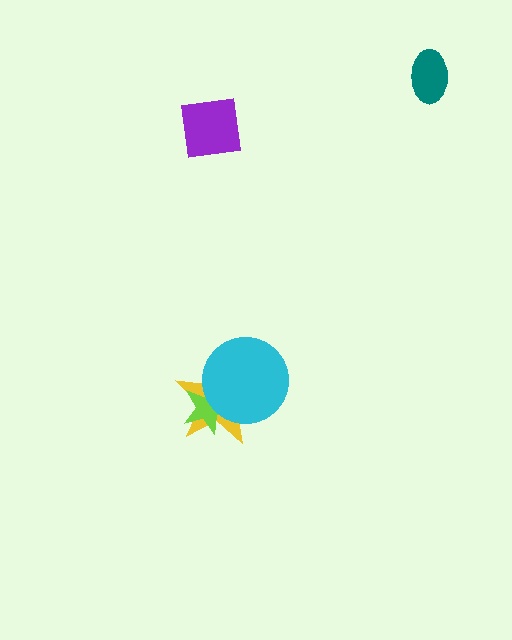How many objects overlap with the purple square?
0 objects overlap with the purple square.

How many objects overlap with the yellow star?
2 objects overlap with the yellow star.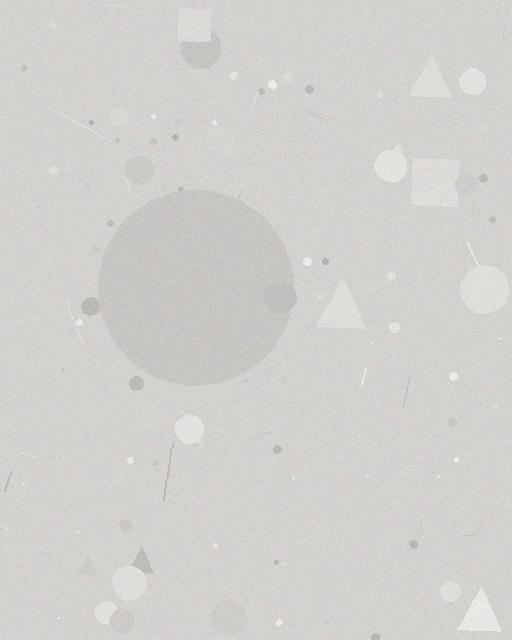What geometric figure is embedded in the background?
A circle is embedded in the background.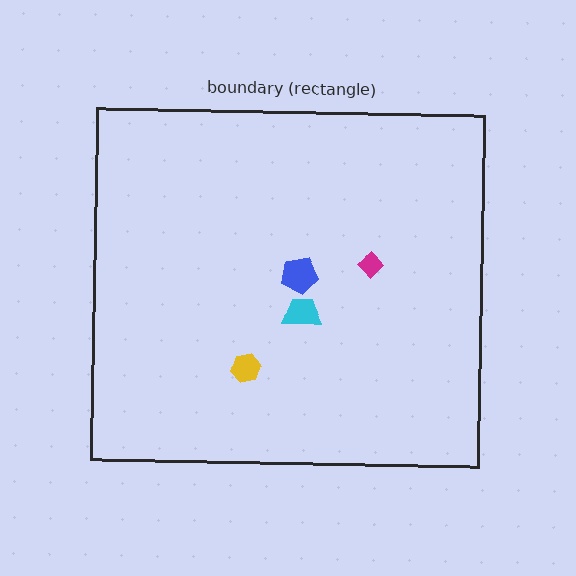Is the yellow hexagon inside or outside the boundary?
Inside.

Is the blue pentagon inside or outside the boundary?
Inside.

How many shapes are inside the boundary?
4 inside, 0 outside.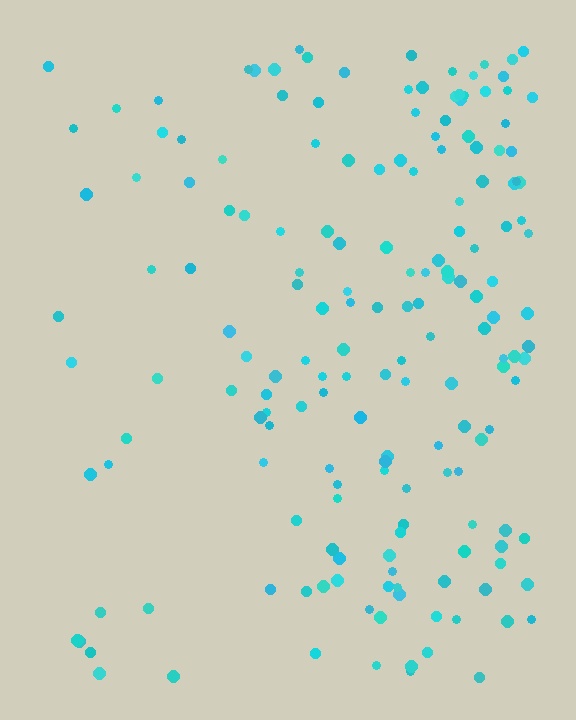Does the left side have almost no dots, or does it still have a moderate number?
Still a moderate number, just noticeably fewer than the right.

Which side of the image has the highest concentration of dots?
The right.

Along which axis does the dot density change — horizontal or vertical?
Horizontal.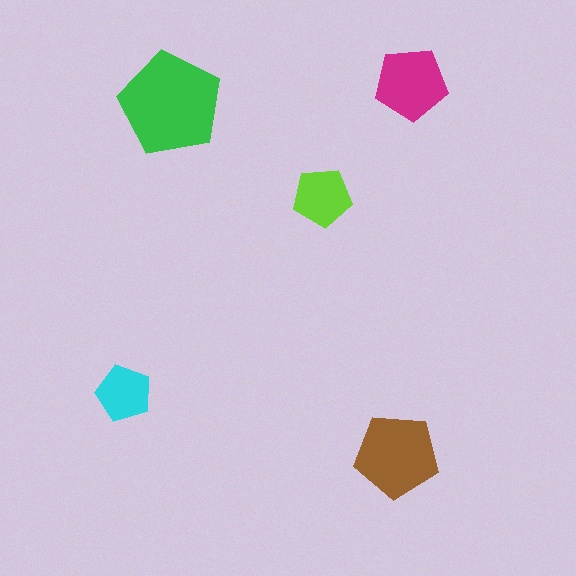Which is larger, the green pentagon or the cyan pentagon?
The green one.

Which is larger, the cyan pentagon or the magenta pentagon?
The magenta one.